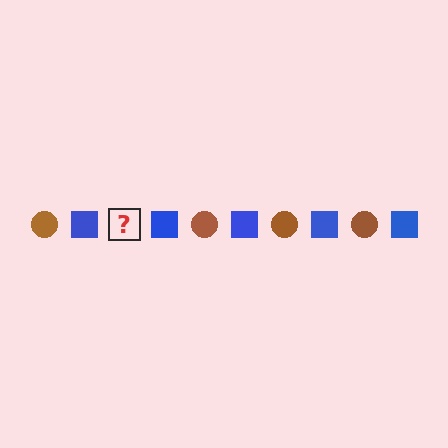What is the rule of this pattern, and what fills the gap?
The rule is that the pattern alternates between brown circle and blue square. The gap should be filled with a brown circle.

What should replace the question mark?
The question mark should be replaced with a brown circle.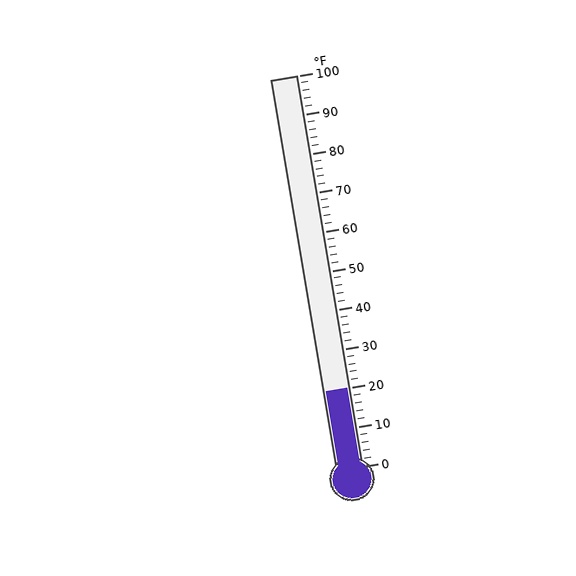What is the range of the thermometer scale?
The thermometer scale ranges from 0°F to 100°F.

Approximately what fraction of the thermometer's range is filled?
The thermometer is filled to approximately 20% of its range.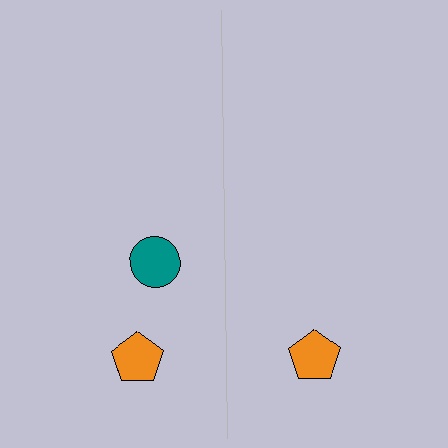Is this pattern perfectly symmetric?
No, the pattern is not perfectly symmetric. A teal circle is missing from the right side.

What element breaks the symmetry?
A teal circle is missing from the right side.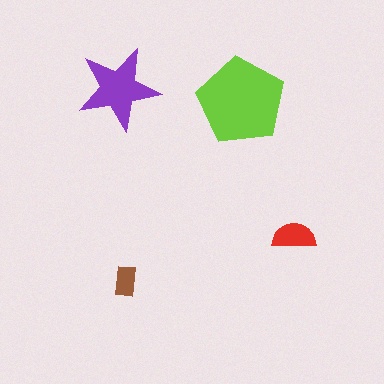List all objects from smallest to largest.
The brown rectangle, the red semicircle, the purple star, the lime pentagon.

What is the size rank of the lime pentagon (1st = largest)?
1st.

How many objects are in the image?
There are 4 objects in the image.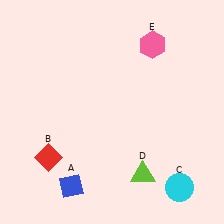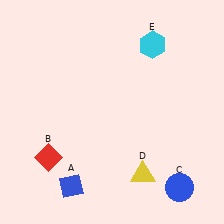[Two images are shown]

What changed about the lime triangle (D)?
In Image 1, D is lime. In Image 2, it changed to yellow.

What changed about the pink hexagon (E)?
In Image 1, E is pink. In Image 2, it changed to cyan.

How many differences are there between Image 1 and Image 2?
There are 3 differences between the two images.